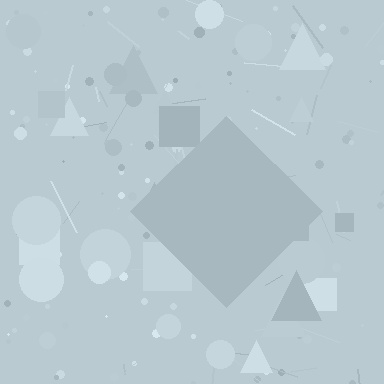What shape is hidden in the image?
A diamond is hidden in the image.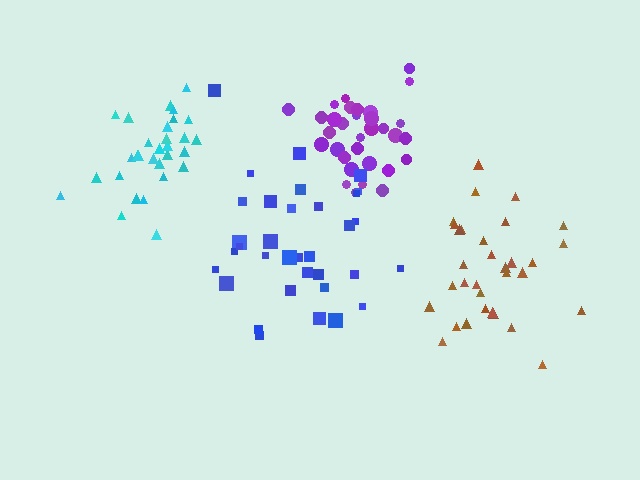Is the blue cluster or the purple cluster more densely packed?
Purple.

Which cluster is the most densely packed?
Purple.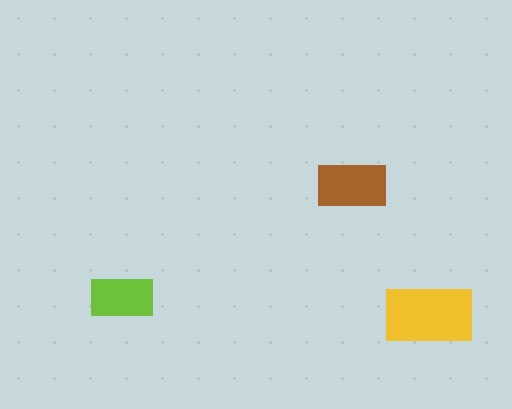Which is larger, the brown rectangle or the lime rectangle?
The brown one.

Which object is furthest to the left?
The lime rectangle is leftmost.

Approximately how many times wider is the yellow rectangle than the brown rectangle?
About 1.5 times wider.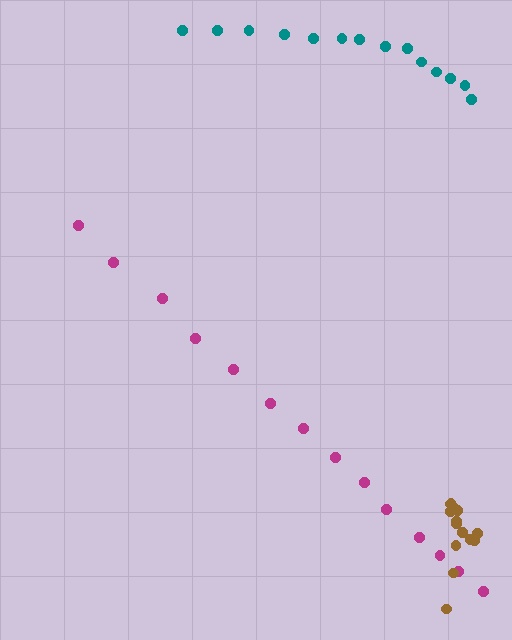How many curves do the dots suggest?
There are 3 distinct paths.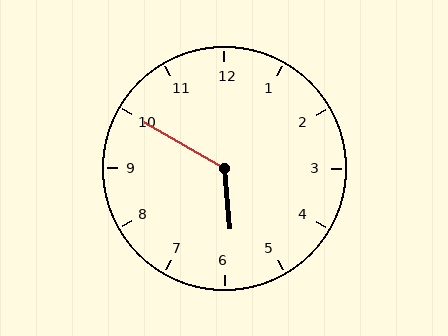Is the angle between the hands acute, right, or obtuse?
It is obtuse.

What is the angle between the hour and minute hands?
Approximately 125 degrees.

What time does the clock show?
5:50.